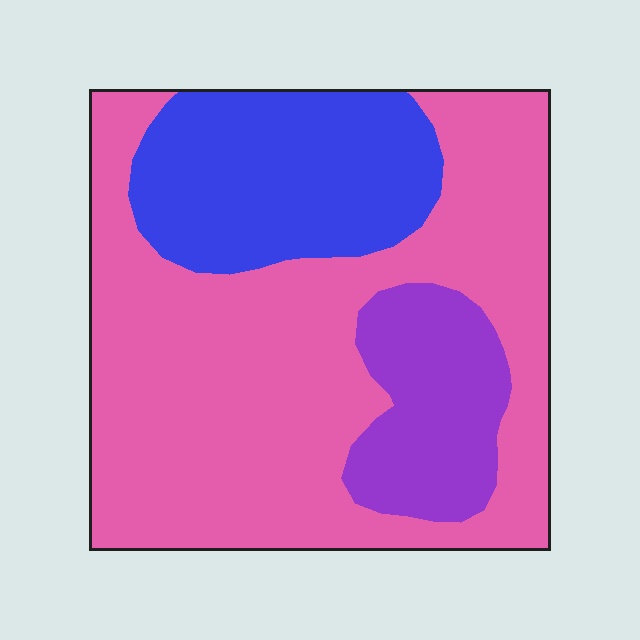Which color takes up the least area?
Purple, at roughly 15%.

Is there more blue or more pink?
Pink.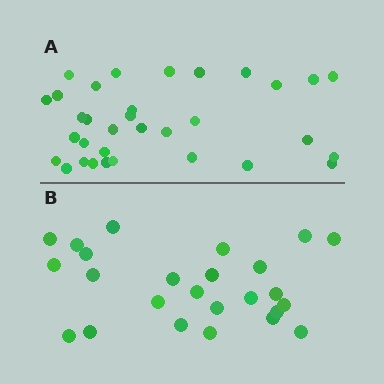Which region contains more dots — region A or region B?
Region A (the top region) has more dots.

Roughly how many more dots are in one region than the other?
Region A has roughly 8 or so more dots than region B.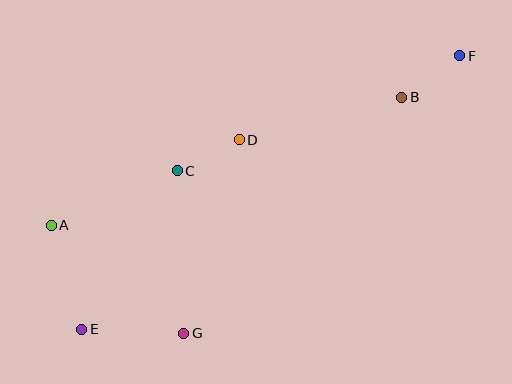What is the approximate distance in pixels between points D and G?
The distance between D and G is approximately 201 pixels.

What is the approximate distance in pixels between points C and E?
The distance between C and E is approximately 185 pixels.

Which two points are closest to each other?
Points C and D are closest to each other.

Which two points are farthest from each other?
Points E and F are farthest from each other.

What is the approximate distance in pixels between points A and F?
The distance between A and F is approximately 442 pixels.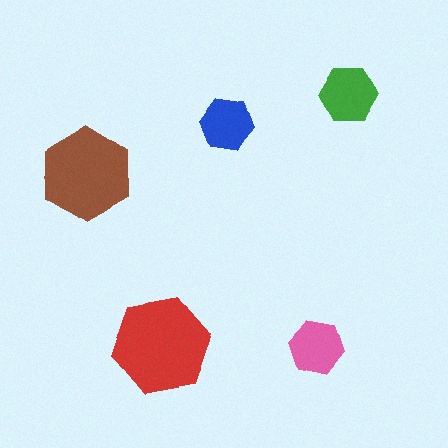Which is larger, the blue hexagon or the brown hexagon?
The brown one.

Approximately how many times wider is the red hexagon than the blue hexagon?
About 2 times wider.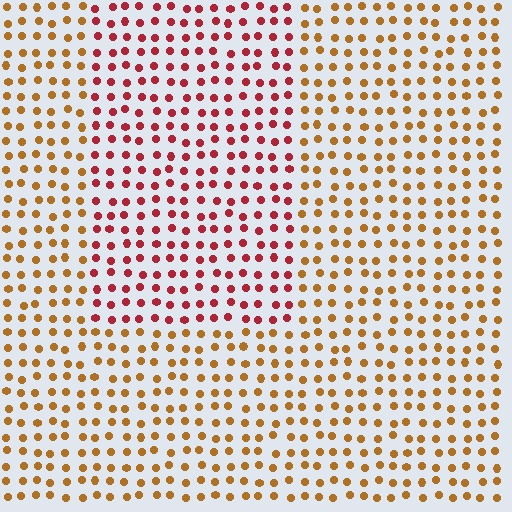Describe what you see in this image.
The image is filled with small brown elements in a uniform arrangement. A rectangle-shaped region is visible where the elements are tinted to a slightly different hue, forming a subtle color boundary.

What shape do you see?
I see a rectangle.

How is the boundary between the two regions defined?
The boundary is defined purely by a slight shift in hue (about 43 degrees). Spacing, size, and orientation are identical on both sides.